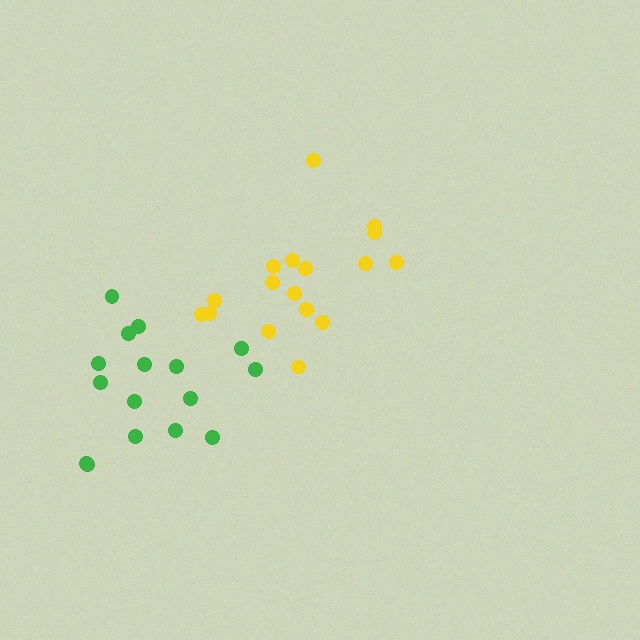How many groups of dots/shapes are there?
There are 2 groups.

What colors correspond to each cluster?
The clusters are colored: yellow, green.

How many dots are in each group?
Group 1: 17 dots, Group 2: 16 dots (33 total).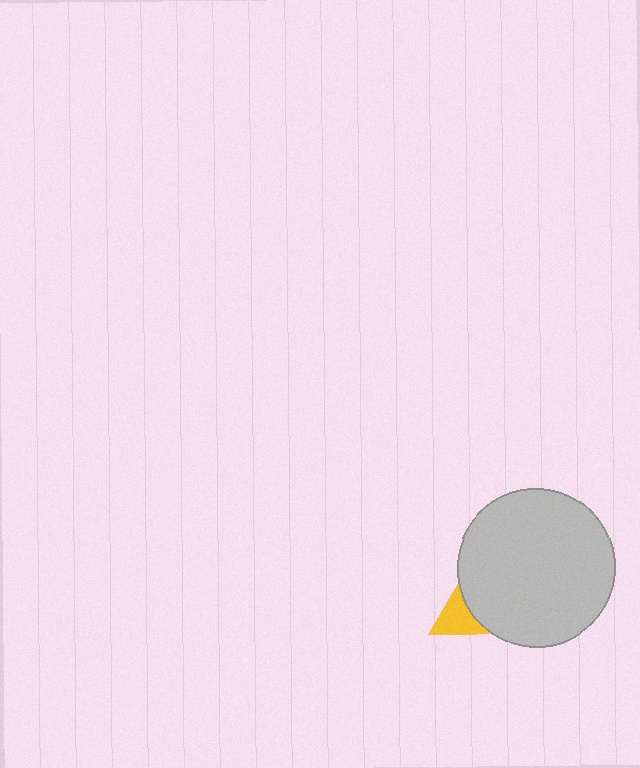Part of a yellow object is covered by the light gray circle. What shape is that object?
It is a triangle.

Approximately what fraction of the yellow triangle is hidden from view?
Roughly 66% of the yellow triangle is hidden behind the light gray circle.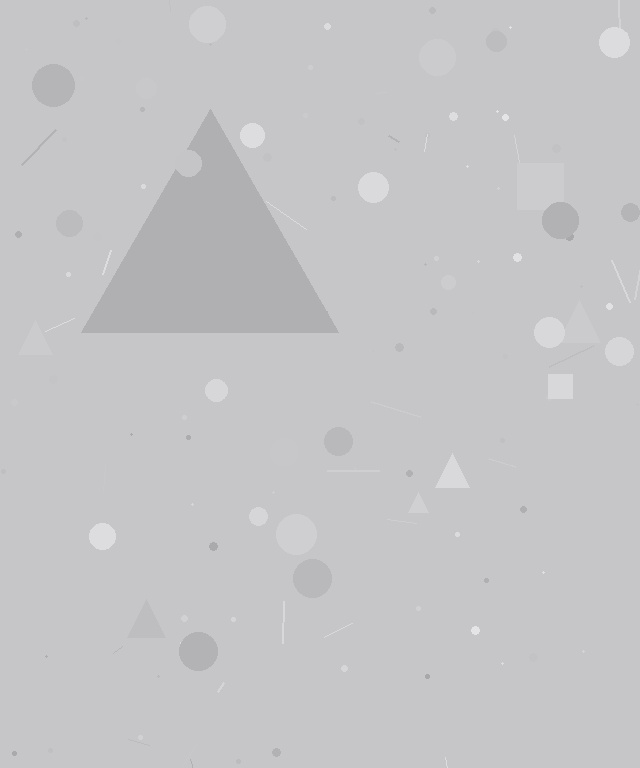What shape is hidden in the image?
A triangle is hidden in the image.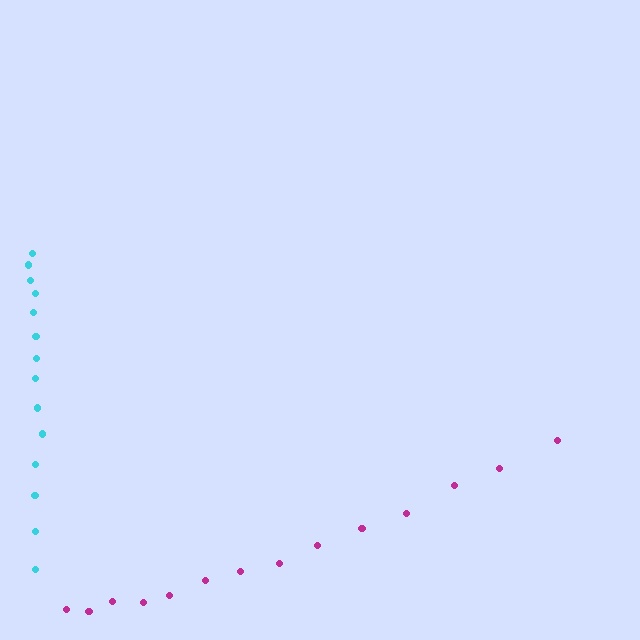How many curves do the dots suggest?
There are 2 distinct paths.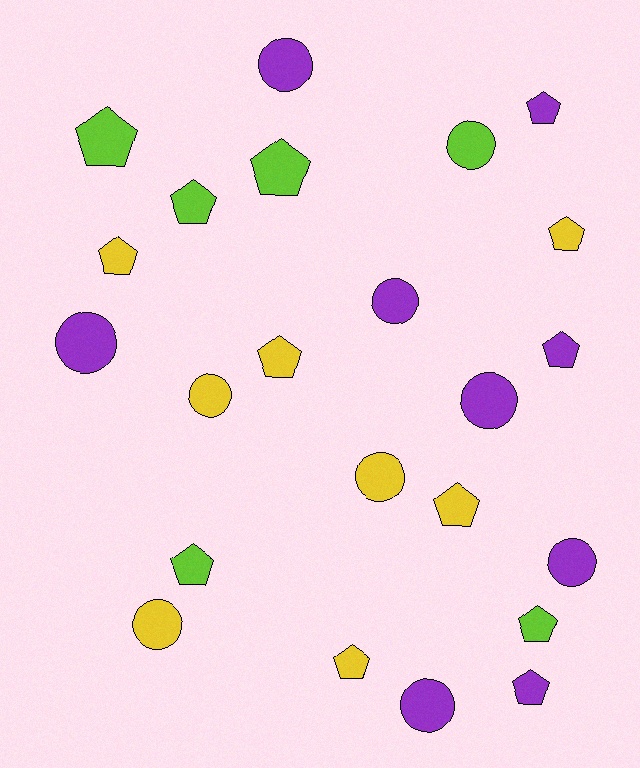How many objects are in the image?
There are 23 objects.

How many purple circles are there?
There are 6 purple circles.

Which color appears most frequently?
Purple, with 9 objects.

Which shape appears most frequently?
Pentagon, with 13 objects.